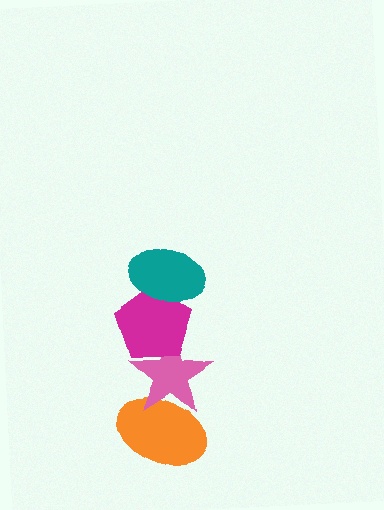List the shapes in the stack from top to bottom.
From top to bottom: the teal ellipse, the magenta pentagon, the pink star, the orange ellipse.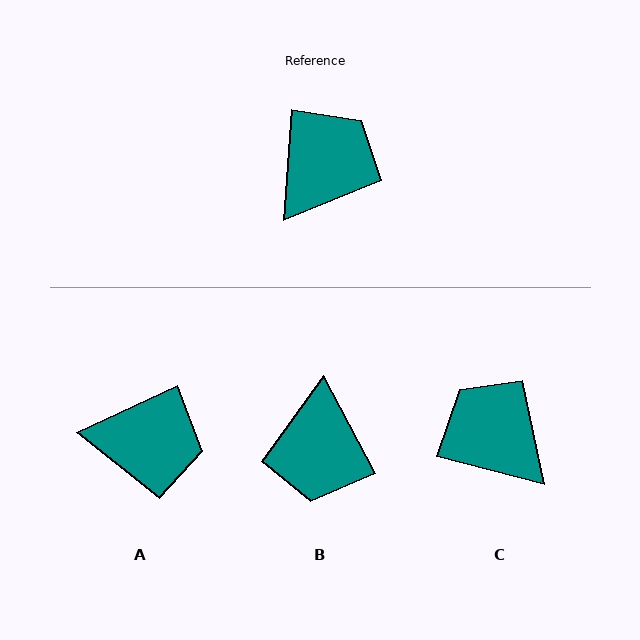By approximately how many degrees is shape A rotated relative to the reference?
Approximately 61 degrees clockwise.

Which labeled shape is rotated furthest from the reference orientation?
B, about 148 degrees away.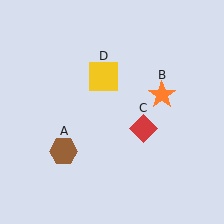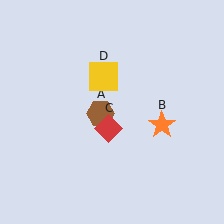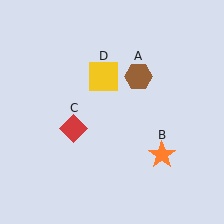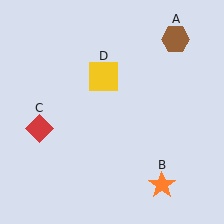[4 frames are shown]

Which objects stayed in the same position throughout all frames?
Yellow square (object D) remained stationary.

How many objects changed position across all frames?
3 objects changed position: brown hexagon (object A), orange star (object B), red diamond (object C).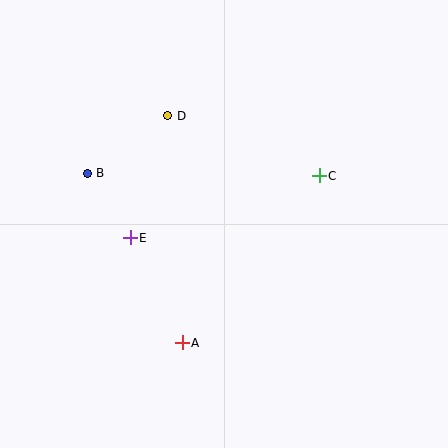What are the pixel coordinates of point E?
Point E is at (130, 238).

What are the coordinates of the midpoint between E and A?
The midpoint between E and A is at (156, 290).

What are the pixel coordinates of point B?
Point B is at (87, 173).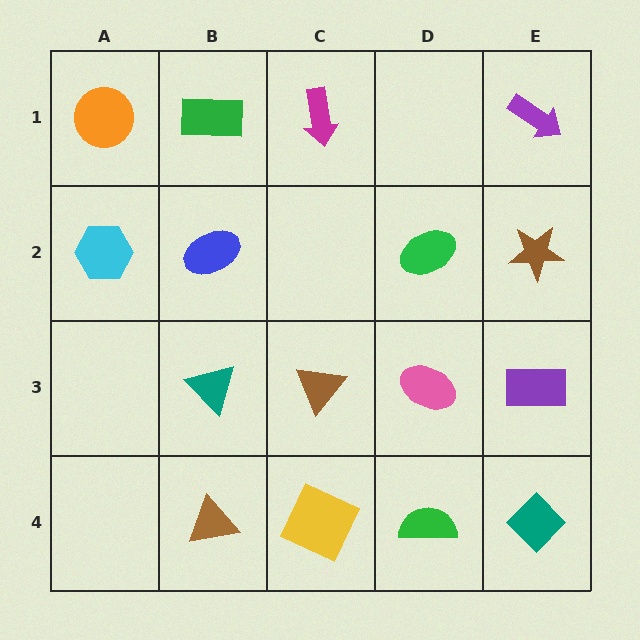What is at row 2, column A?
A cyan hexagon.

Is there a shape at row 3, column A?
No, that cell is empty.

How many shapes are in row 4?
4 shapes.